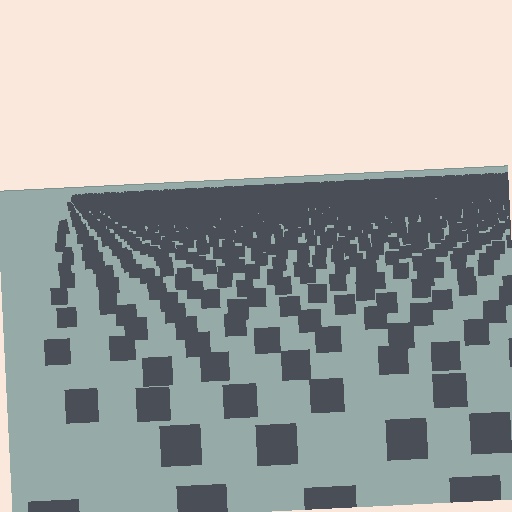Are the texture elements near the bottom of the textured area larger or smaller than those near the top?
Larger. Near the bottom, elements are closer to the viewer and appear at a bigger on-screen size.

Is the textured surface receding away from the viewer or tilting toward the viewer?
The surface is receding away from the viewer. Texture elements get smaller and denser toward the top.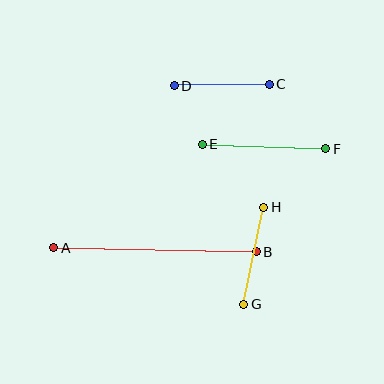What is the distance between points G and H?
The distance is approximately 99 pixels.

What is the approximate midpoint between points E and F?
The midpoint is at approximately (264, 147) pixels.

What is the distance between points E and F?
The distance is approximately 124 pixels.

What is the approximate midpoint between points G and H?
The midpoint is at approximately (254, 256) pixels.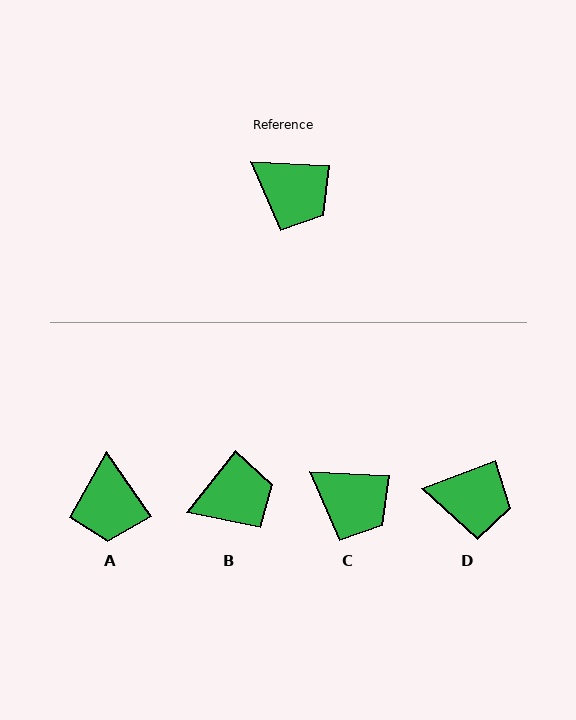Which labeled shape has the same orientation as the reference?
C.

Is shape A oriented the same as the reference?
No, it is off by about 52 degrees.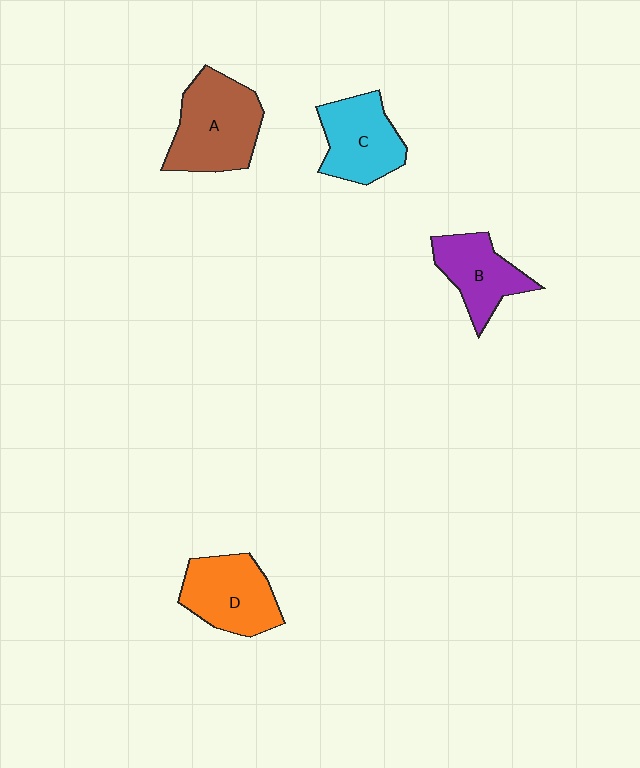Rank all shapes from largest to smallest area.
From largest to smallest: A (brown), D (orange), C (cyan), B (purple).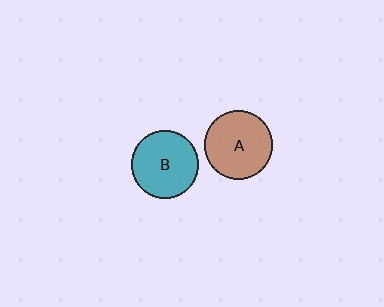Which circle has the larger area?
Circle A (brown).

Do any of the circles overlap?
No, none of the circles overlap.